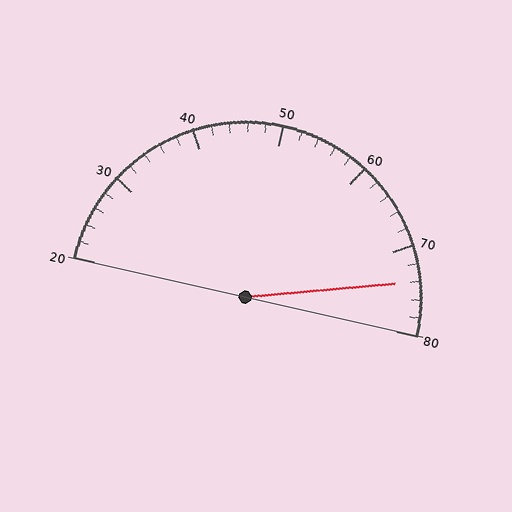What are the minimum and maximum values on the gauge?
The gauge ranges from 20 to 80.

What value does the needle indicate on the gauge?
The needle indicates approximately 74.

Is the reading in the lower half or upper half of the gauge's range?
The reading is in the upper half of the range (20 to 80).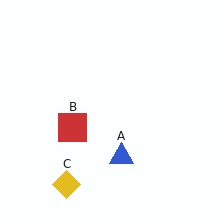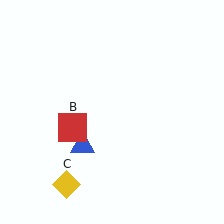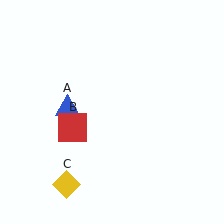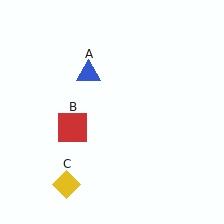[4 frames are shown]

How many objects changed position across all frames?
1 object changed position: blue triangle (object A).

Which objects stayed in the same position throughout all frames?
Red square (object B) and yellow diamond (object C) remained stationary.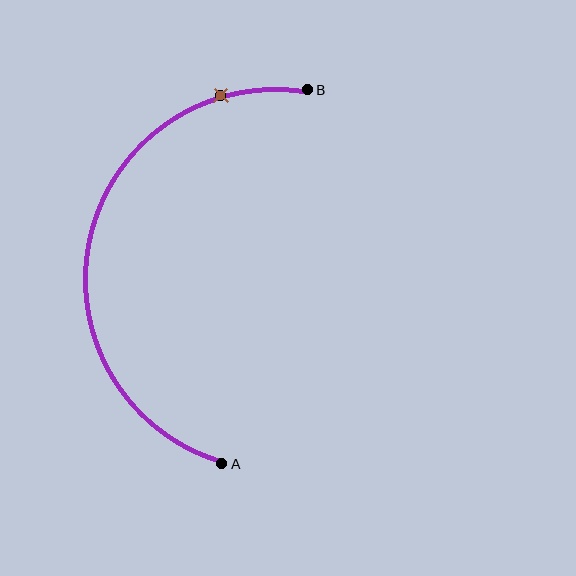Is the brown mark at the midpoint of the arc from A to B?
No. The brown mark lies on the arc but is closer to endpoint B. The arc midpoint would be at the point on the curve equidistant along the arc from both A and B.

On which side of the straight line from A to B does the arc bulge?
The arc bulges to the left of the straight line connecting A and B.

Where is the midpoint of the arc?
The arc midpoint is the point on the curve farthest from the straight line joining A and B. It sits to the left of that line.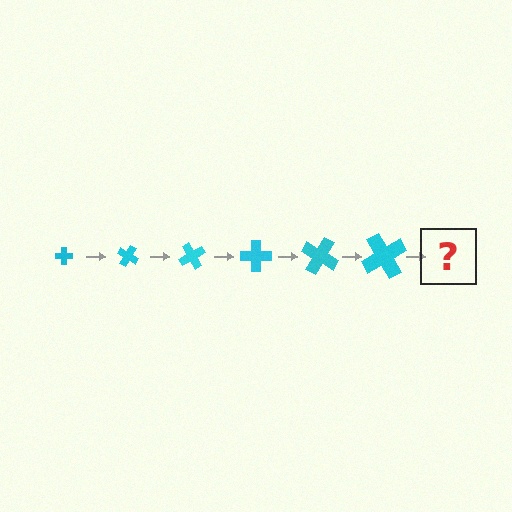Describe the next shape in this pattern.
It should be a cross, larger than the previous one and rotated 180 degrees from the start.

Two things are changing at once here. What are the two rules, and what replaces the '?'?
The two rules are that the cross grows larger each step and it rotates 30 degrees each step. The '?' should be a cross, larger than the previous one and rotated 180 degrees from the start.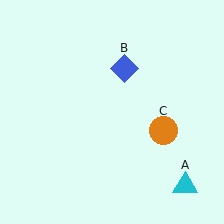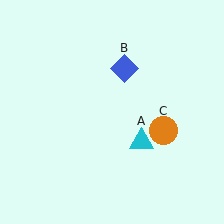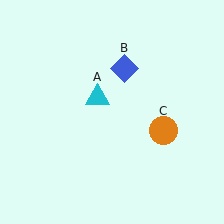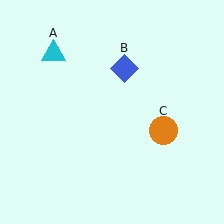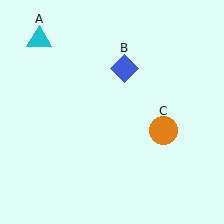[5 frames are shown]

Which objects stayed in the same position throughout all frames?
Blue diamond (object B) and orange circle (object C) remained stationary.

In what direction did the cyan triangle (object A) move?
The cyan triangle (object A) moved up and to the left.